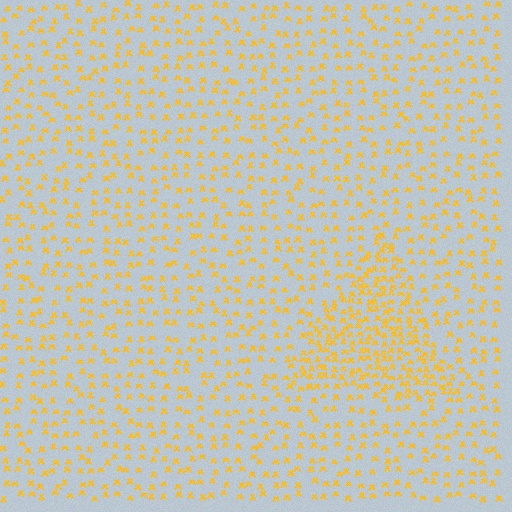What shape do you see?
I see a triangle.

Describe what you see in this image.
The image contains small yellow elements arranged at two different densities. A triangle-shaped region is visible where the elements are more densely packed than the surrounding area.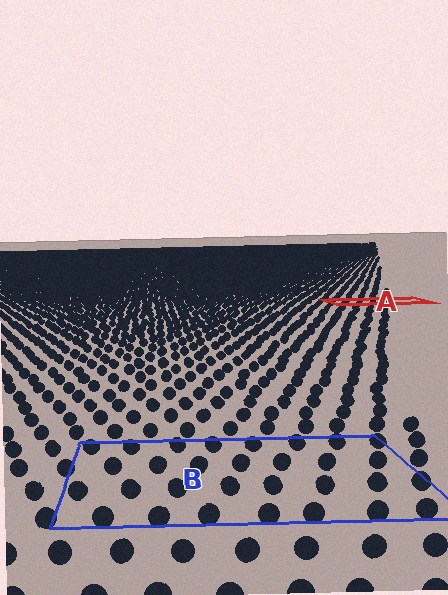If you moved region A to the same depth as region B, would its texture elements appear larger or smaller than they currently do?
They would appear larger. At a closer depth, the same texture elements are projected at a bigger on-screen size.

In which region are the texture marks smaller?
The texture marks are smaller in region A, because it is farther away.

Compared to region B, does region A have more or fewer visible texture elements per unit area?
Region A has more texture elements per unit area — they are packed more densely because it is farther away.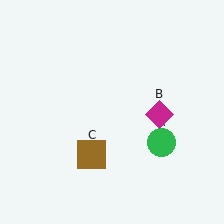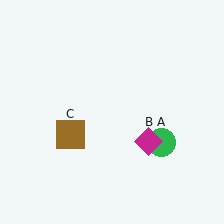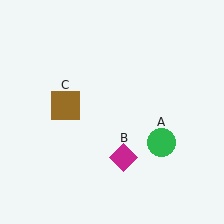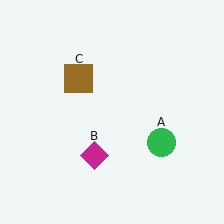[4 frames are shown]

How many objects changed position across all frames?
2 objects changed position: magenta diamond (object B), brown square (object C).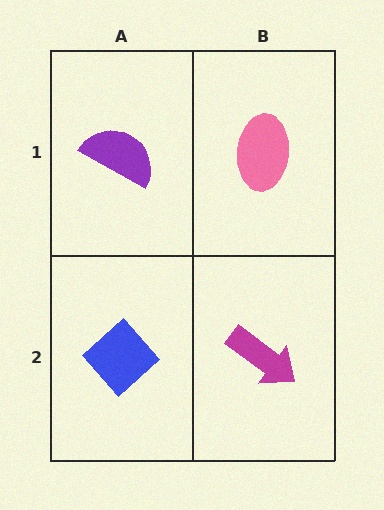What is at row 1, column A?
A purple semicircle.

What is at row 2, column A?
A blue diamond.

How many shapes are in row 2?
2 shapes.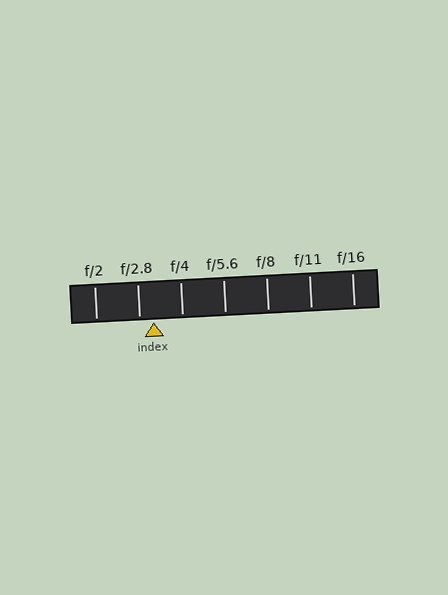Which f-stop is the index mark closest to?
The index mark is closest to f/2.8.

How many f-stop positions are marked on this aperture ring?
There are 7 f-stop positions marked.